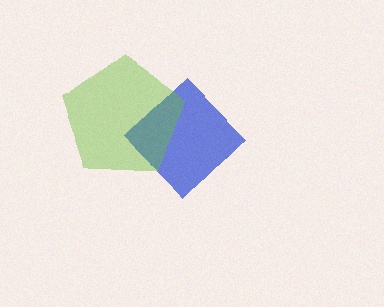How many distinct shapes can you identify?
There are 2 distinct shapes: a blue diamond, a lime pentagon.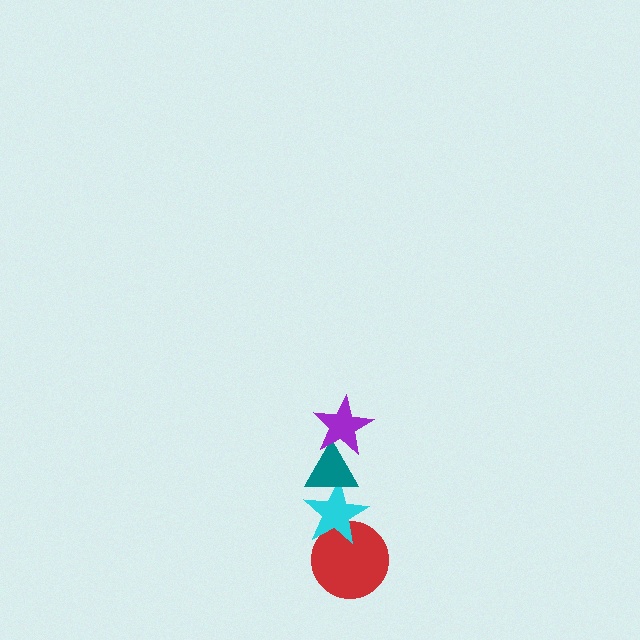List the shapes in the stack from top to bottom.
From top to bottom: the purple star, the teal triangle, the cyan star, the red circle.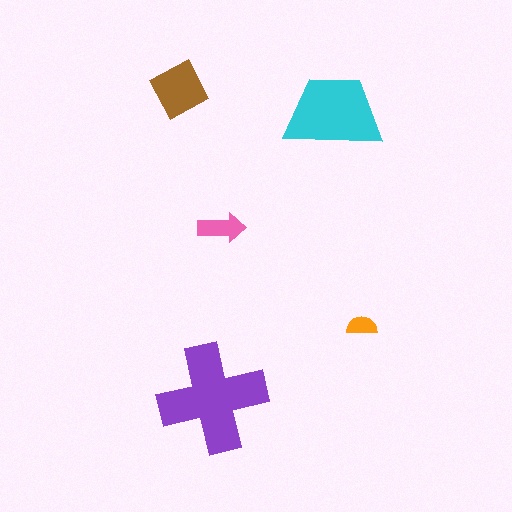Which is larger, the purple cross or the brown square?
The purple cross.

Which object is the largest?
The purple cross.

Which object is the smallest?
The orange semicircle.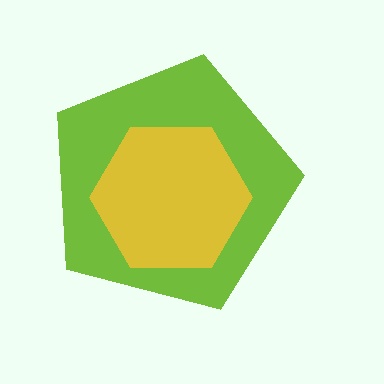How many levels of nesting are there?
2.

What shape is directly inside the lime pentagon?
The yellow hexagon.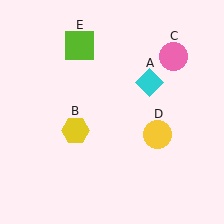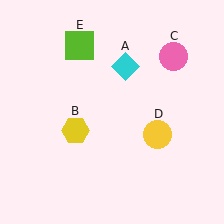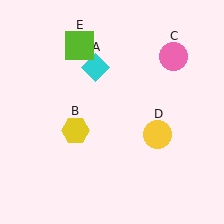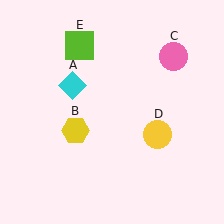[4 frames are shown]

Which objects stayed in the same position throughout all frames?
Yellow hexagon (object B) and pink circle (object C) and yellow circle (object D) and lime square (object E) remained stationary.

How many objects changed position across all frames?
1 object changed position: cyan diamond (object A).